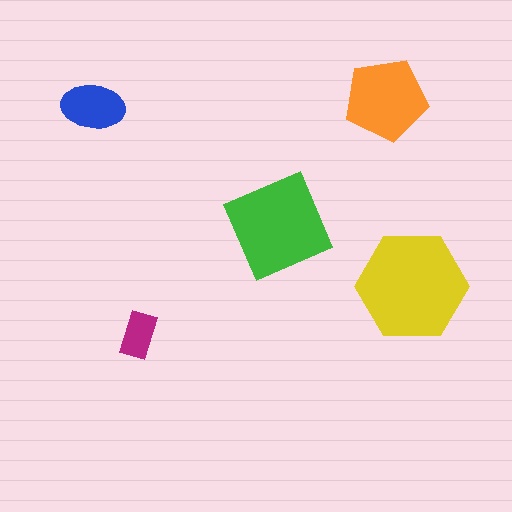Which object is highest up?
The orange pentagon is topmost.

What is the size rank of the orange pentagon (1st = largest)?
3rd.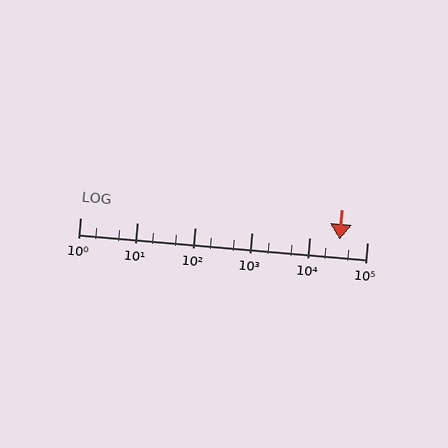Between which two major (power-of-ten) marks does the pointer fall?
The pointer is between 10000 and 100000.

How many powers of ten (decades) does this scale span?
The scale spans 5 decades, from 1 to 100000.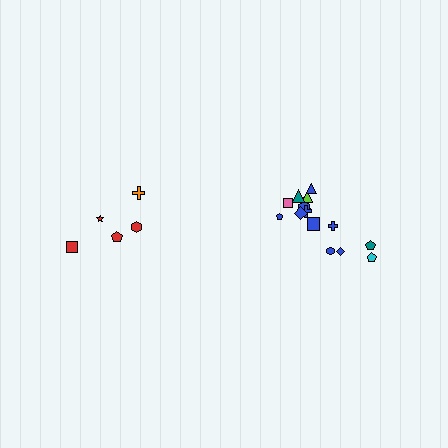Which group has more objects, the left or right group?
The right group.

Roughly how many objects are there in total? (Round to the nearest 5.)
Roughly 20 objects in total.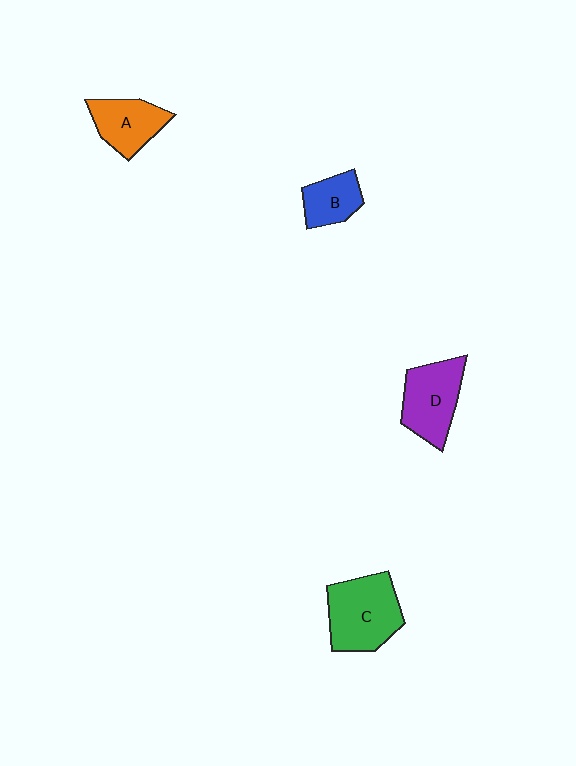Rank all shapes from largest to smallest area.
From largest to smallest: C (green), D (purple), A (orange), B (blue).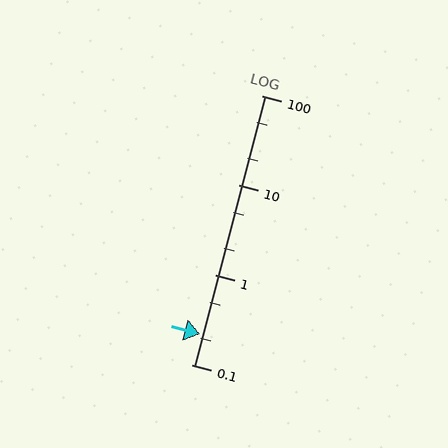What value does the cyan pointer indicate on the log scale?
The pointer indicates approximately 0.22.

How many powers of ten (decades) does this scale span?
The scale spans 3 decades, from 0.1 to 100.